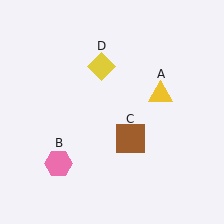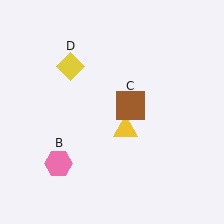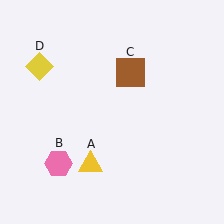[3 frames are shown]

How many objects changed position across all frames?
3 objects changed position: yellow triangle (object A), brown square (object C), yellow diamond (object D).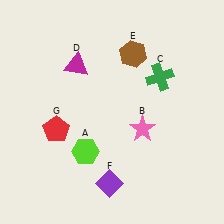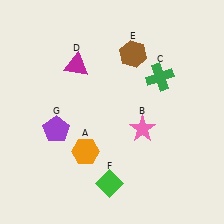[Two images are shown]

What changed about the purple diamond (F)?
In Image 1, F is purple. In Image 2, it changed to green.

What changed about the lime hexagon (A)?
In Image 1, A is lime. In Image 2, it changed to orange.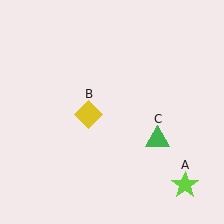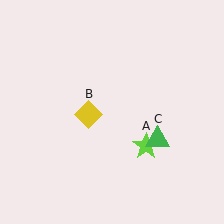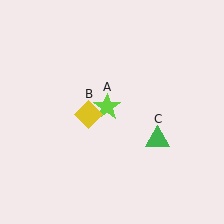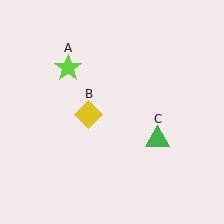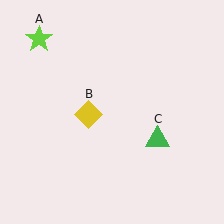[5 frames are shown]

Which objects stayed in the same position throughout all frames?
Yellow diamond (object B) and green triangle (object C) remained stationary.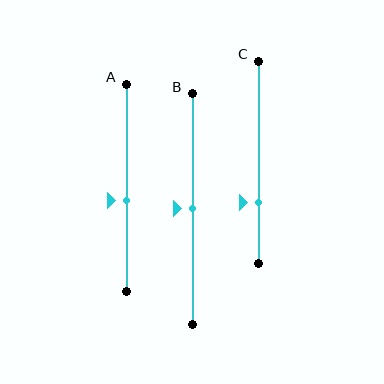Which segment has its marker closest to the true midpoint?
Segment B has its marker closest to the true midpoint.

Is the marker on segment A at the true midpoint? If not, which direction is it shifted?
No, the marker on segment A is shifted downward by about 6% of the segment length.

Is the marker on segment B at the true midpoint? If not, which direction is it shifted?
Yes, the marker on segment B is at the true midpoint.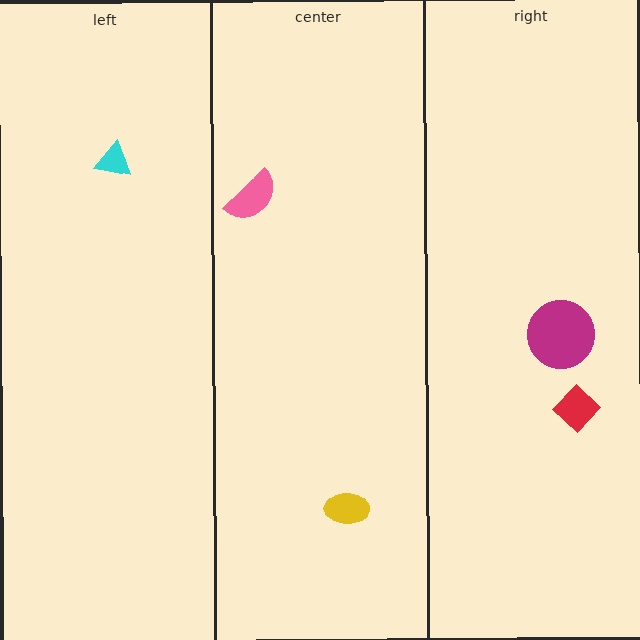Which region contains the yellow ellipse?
The center region.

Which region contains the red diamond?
The right region.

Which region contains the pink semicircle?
The center region.